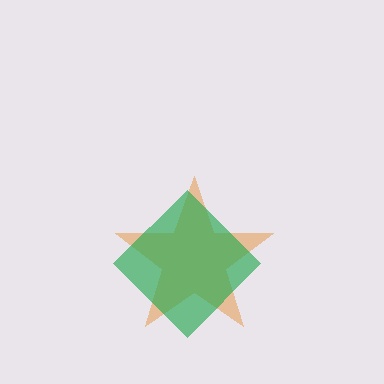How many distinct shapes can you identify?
There are 2 distinct shapes: an orange star, a green diamond.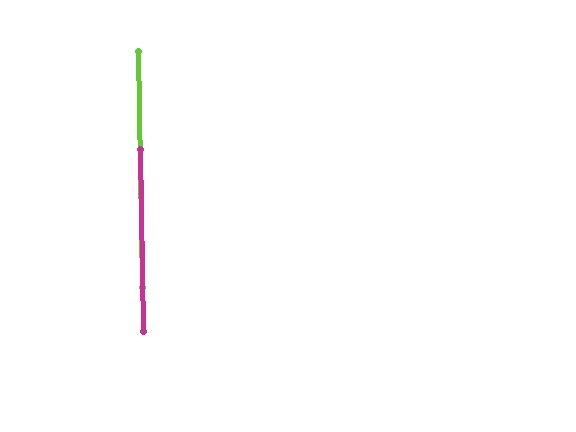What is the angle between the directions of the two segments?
Approximately 0 degrees.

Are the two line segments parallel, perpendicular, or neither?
Parallel — their directions differ by only 0.2°.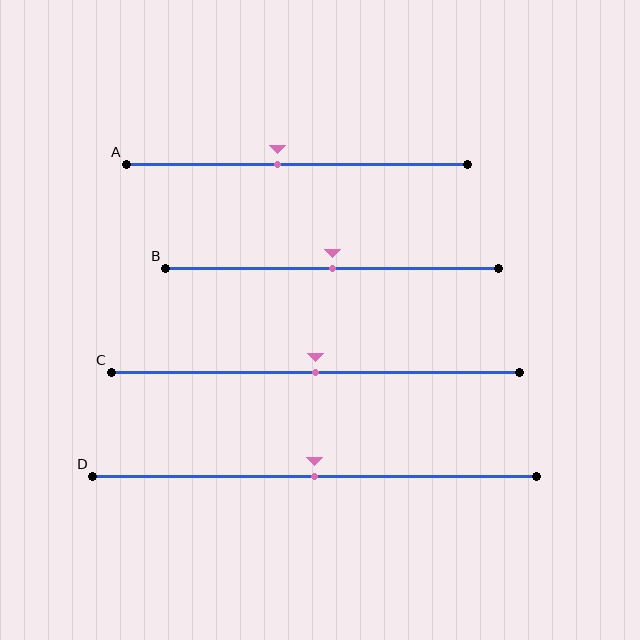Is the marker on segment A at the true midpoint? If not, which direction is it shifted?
No, the marker on segment A is shifted to the left by about 6% of the segment length.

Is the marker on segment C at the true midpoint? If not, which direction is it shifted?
Yes, the marker on segment C is at the true midpoint.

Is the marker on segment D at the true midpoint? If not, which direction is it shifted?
Yes, the marker on segment D is at the true midpoint.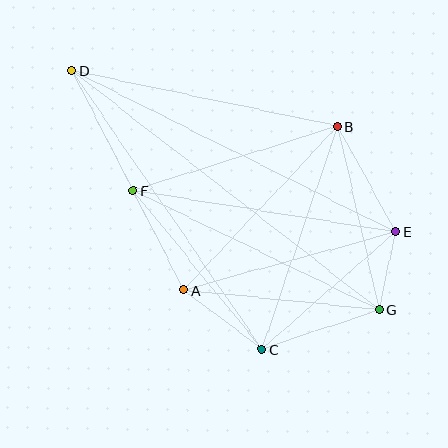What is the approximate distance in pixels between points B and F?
The distance between B and F is approximately 214 pixels.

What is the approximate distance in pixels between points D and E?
The distance between D and E is approximately 362 pixels.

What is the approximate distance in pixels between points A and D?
The distance between A and D is approximately 247 pixels.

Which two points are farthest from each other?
Points D and G are farthest from each other.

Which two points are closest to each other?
Points E and G are closest to each other.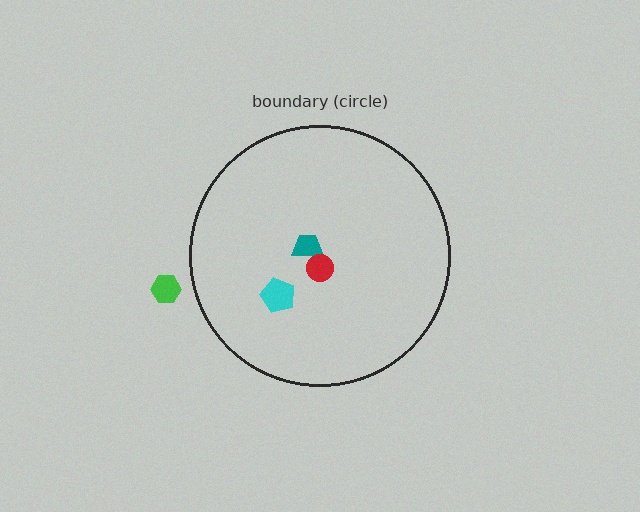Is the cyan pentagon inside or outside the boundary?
Inside.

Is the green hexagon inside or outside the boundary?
Outside.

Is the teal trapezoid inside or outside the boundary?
Inside.